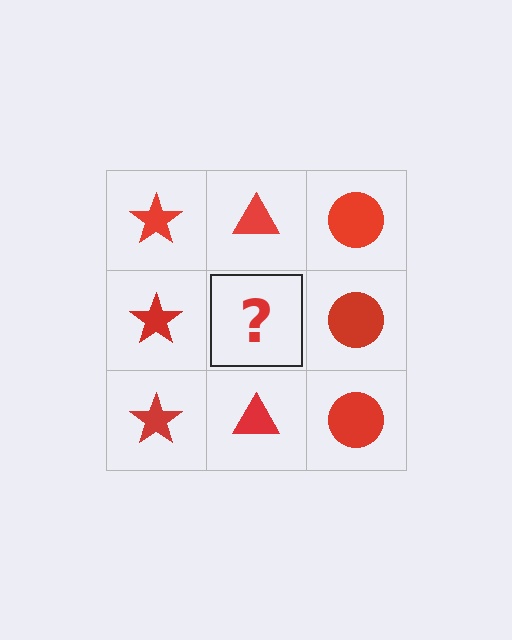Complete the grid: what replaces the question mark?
The question mark should be replaced with a red triangle.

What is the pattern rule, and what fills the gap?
The rule is that each column has a consistent shape. The gap should be filled with a red triangle.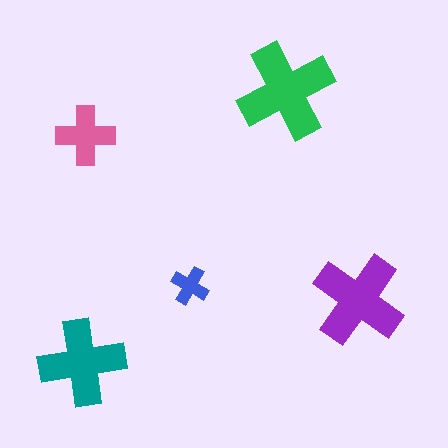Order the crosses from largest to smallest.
the green one, the purple one, the teal one, the pink one, the blue one.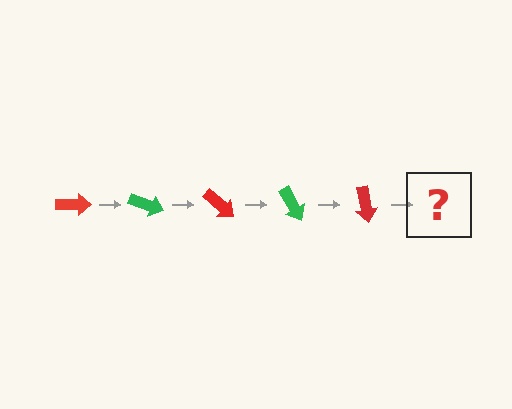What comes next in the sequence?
The next element should be a green arrow, rotated 100 degrees from the start.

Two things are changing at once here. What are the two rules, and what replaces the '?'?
The two rules are that it rotates 20 degrees each step and the color cycles through red and green. The '?' should be a green arrow, rotated 100 degrees from the start.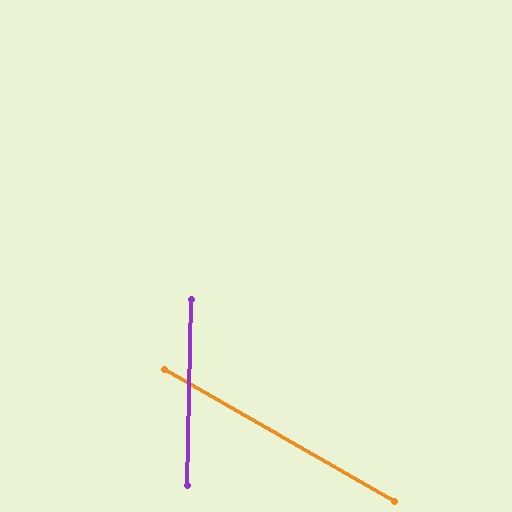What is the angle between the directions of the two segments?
Approximately 61 degrees.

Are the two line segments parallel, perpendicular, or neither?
Neither parallel nor perpendicular — they differ by about 61°.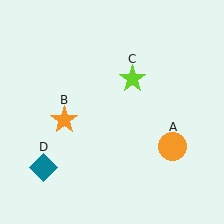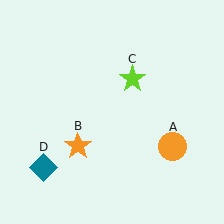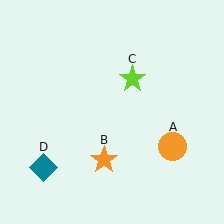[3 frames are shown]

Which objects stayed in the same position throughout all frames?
Orange circle (object A) and lime star (object C) and teal diamond (object D) remained stationary.